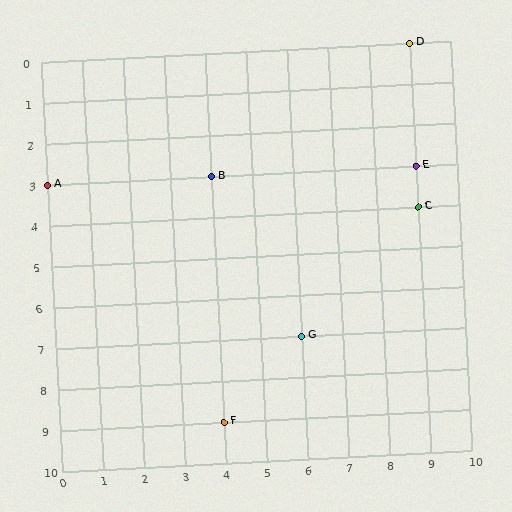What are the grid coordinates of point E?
Point E is at grid coordinates (9, 3).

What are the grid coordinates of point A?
Point A is at grid coordinates (0, 3).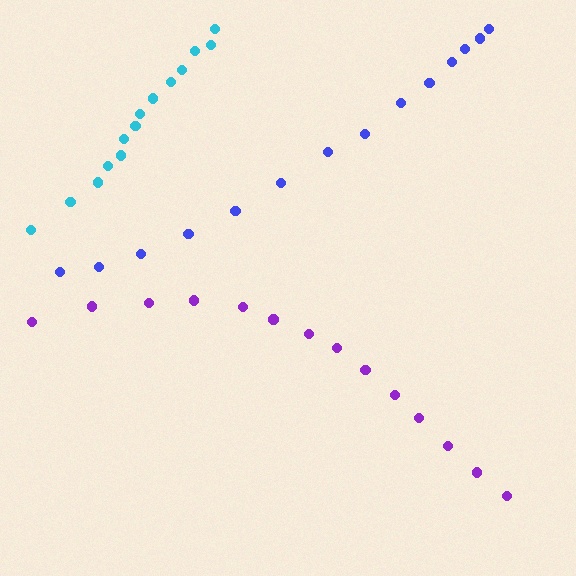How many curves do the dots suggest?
There are 3 distinct paths.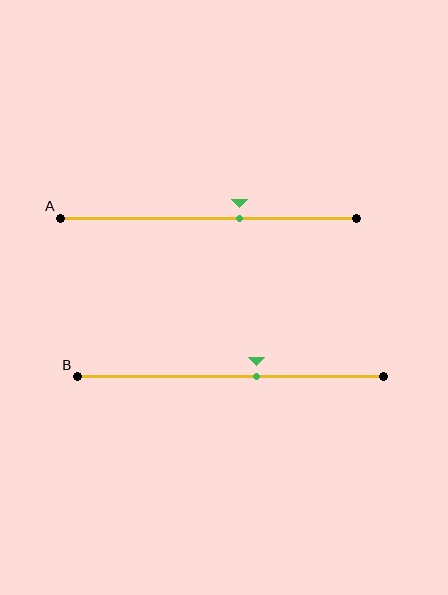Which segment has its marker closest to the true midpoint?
Segment B has its marker closest to the true midpoint.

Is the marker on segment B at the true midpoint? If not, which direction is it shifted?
No, the marker on segment B is shifted to the right by about 8% of the segment length.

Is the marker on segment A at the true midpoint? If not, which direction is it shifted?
No, the marker on segment A is shifted to the right by about 10% of the segment length.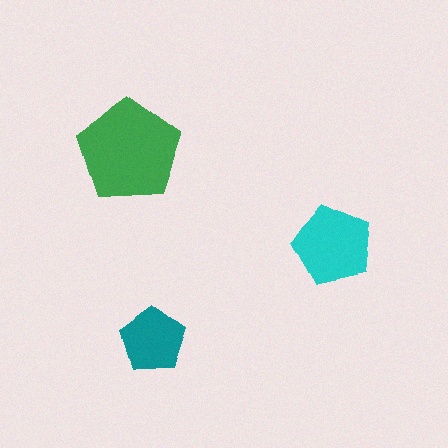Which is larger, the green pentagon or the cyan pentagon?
The green one.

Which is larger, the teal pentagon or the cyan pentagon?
The cyan one.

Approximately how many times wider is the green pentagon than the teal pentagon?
About 1.5 times wider.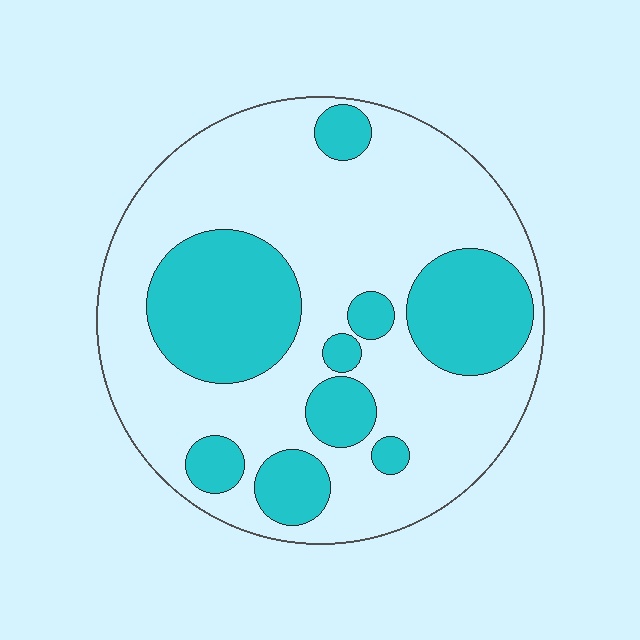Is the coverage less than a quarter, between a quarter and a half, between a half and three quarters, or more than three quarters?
Between a quarter and a half.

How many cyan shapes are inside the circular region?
9.